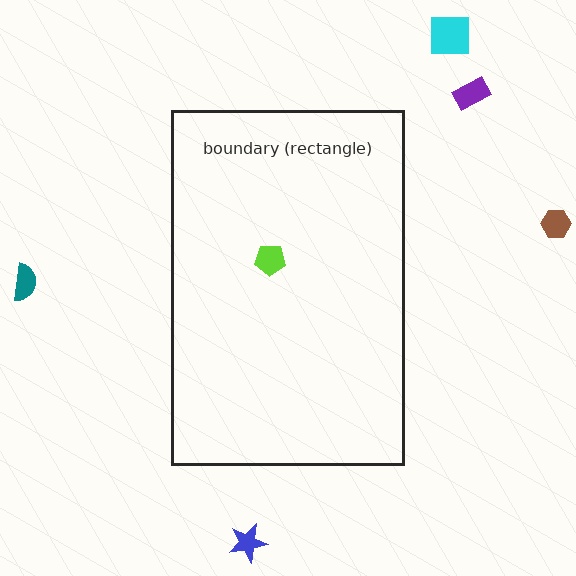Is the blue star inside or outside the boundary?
Outside.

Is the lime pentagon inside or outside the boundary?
Inside.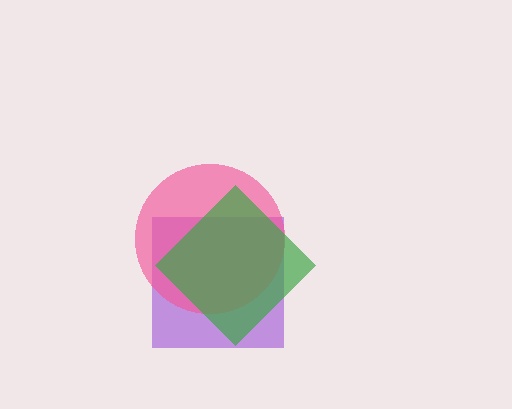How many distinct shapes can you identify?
There are 3 distinct shapes: a purple square, a pink circle, a green diamond.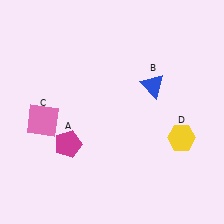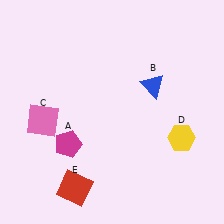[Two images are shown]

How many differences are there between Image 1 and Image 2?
There is 1 difference between the two images.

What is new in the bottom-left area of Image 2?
A red square (E) was added in the bottom-left area of Image 2.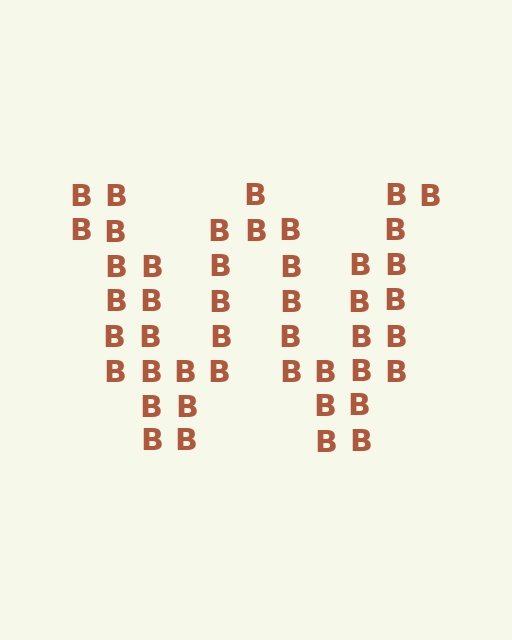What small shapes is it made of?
It is made of small letter B's.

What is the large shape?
The large shape is the letter W.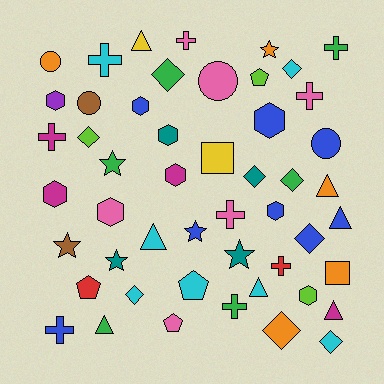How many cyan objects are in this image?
There are 7 cyan objects.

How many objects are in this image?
There are 50 objects.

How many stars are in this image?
There are 6 stars.